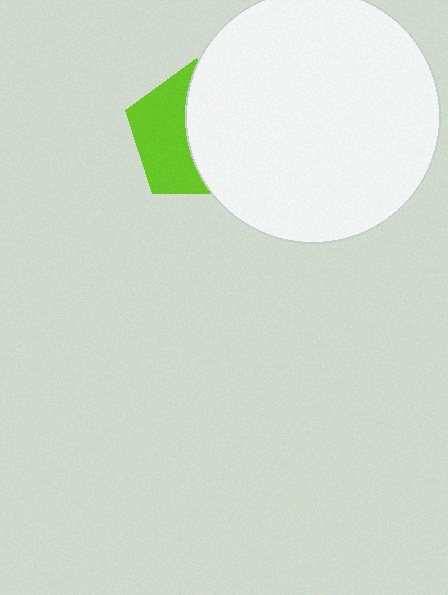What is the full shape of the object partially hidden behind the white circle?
The partially hidden object is a lime pentagon.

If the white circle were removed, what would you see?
You would see the complete lime pentagon.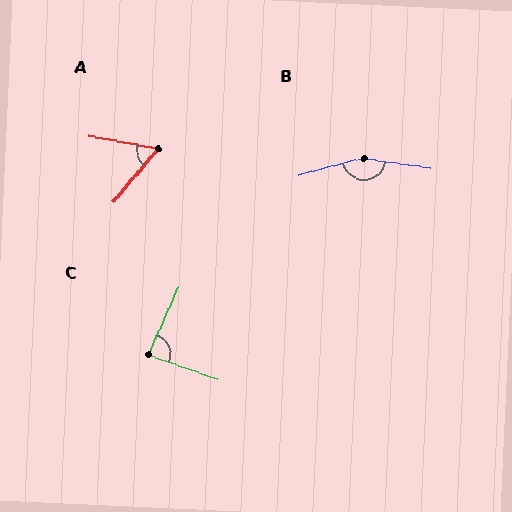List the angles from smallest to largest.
A (60°), C (85°), B (157°).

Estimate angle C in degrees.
Approximately 85 degrees.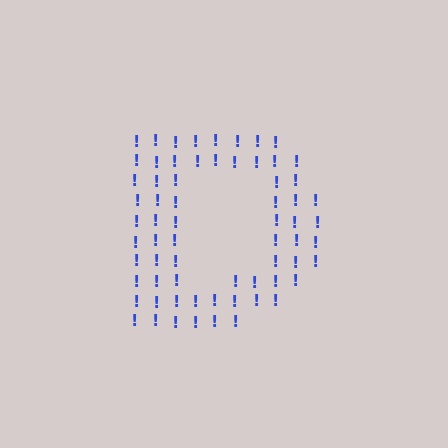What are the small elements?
The small elements are exclamation marks.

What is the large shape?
The large shape is the letter D.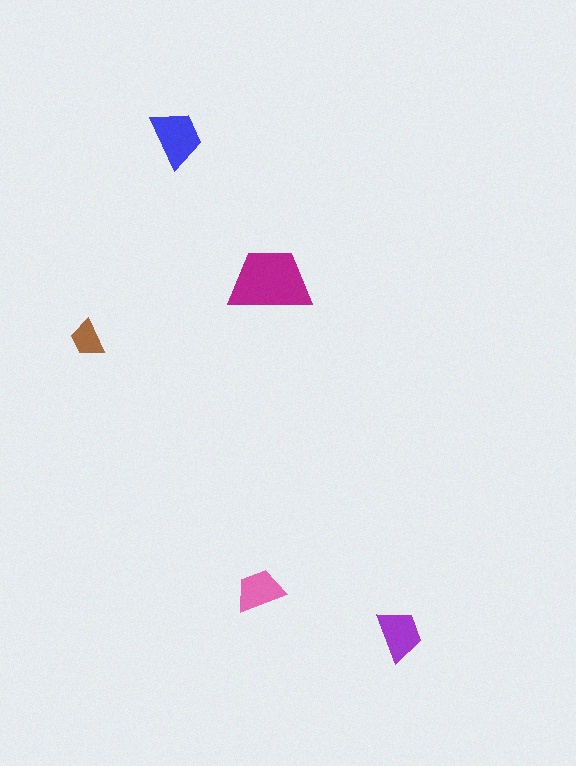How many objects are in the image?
There are 5 objects in the image.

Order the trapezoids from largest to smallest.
the magenta one, the blue one, the purple one, the pink one, the brown one.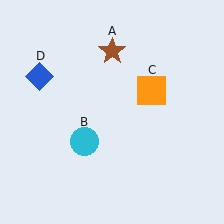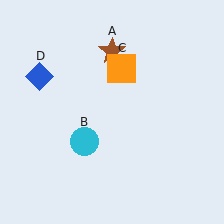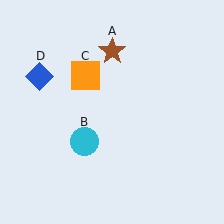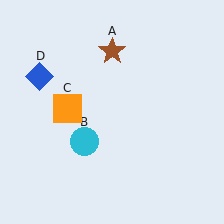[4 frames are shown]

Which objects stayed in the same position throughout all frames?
Brown star (object A) and cyan circle (object B) and blue diamond (object D) remained stationary.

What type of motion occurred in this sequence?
The orange square (object C) rotated counterclockwise around the center of the scene.